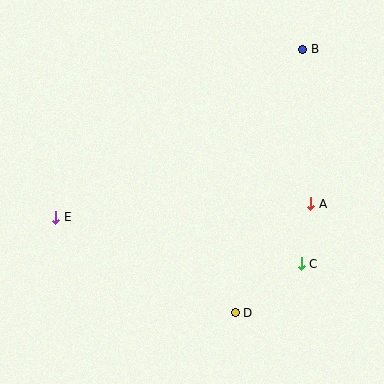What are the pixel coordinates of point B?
Point B is at (303, 49).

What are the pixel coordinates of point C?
Point C is at (301, 264).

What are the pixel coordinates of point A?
Point A is at (311, 204).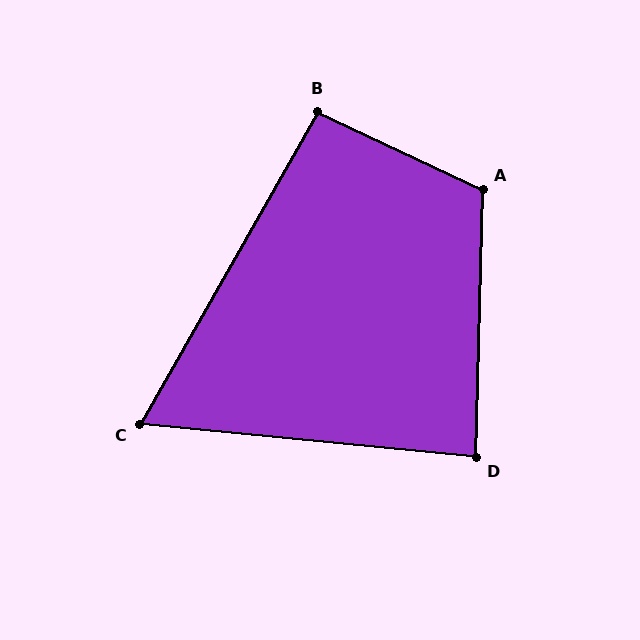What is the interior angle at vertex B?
Approximately 94 degrees (approximately right).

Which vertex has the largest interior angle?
A, at approximately 114 degrees.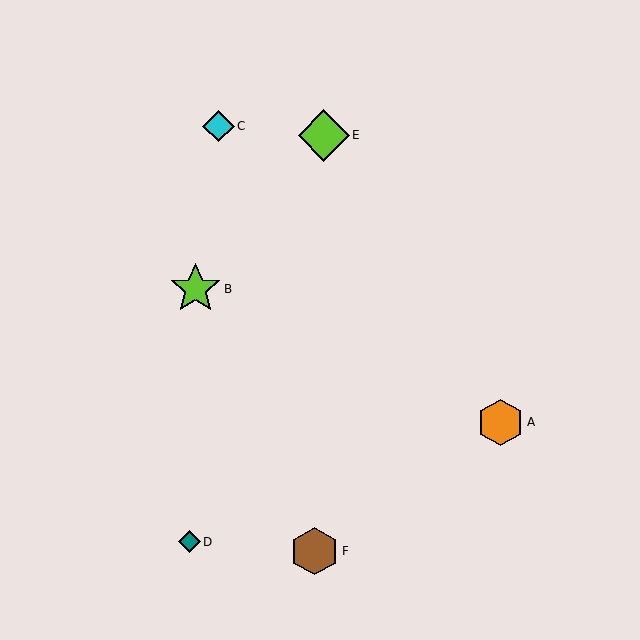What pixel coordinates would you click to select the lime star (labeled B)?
Click at (195, 289) to select the lime star B.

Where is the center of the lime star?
The center of the lime star is at (195, 289).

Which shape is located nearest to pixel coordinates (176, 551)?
The teal diamond (labeled D) at (189, 542) is nearest to that location.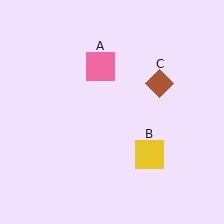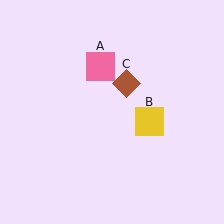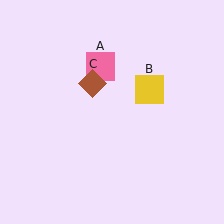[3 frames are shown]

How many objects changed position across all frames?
2 objects changed position: yellow square (object B), brown diamond (object C).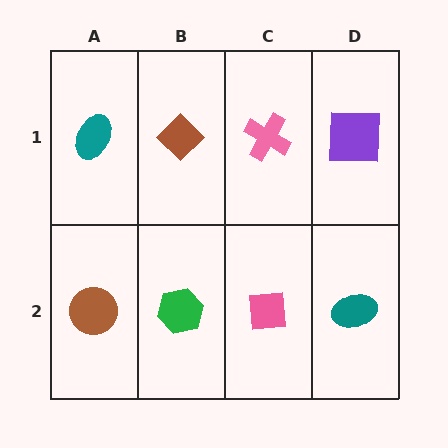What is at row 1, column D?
A purple square.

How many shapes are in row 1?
4 shapes.